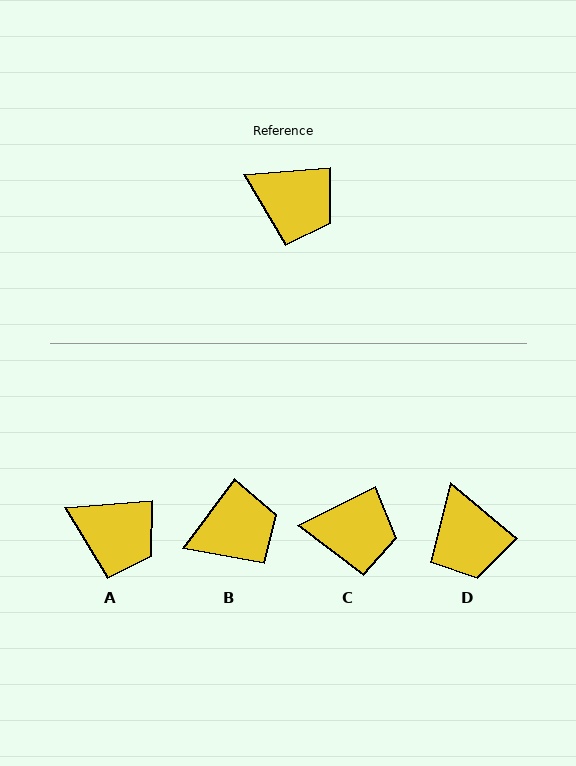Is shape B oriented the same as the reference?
No, it is off by about 49 degrees.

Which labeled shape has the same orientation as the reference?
A.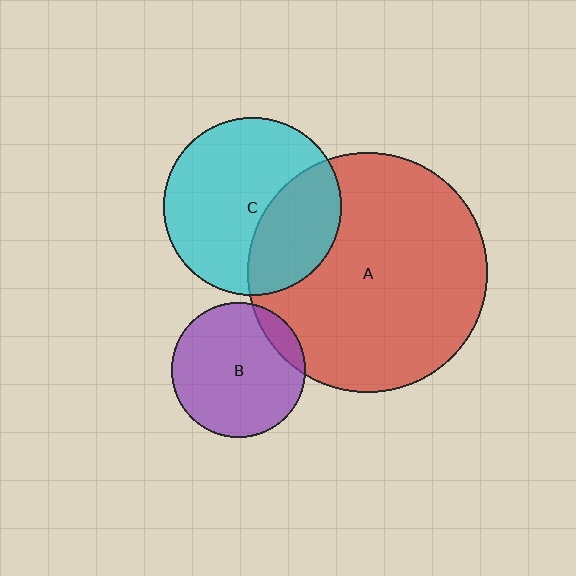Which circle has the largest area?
Circle A (red).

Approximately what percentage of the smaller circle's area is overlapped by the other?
Approximately 10%.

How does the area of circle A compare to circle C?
Approximately 1.8 times.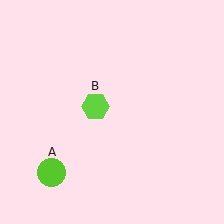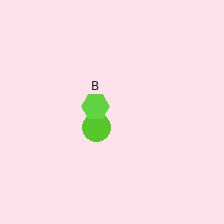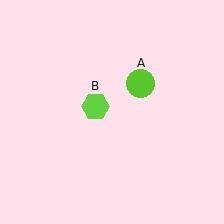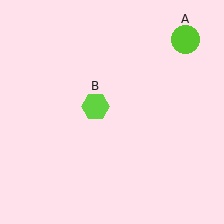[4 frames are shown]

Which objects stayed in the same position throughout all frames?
Lime hexagon (object B) remained stationary.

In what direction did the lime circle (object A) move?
The lime circle (object A) moved up and to the right.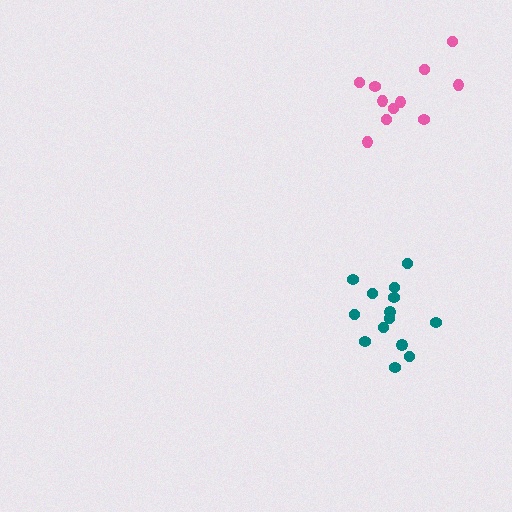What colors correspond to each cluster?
The clusters are colored: pink, teal.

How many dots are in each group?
Group 1: 11 dots, Group 2: 14 dots (25 total).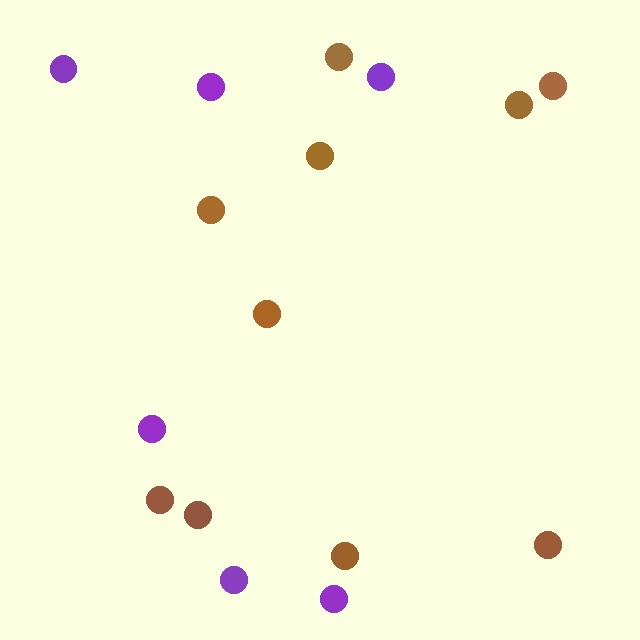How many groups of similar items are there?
There are 2 groups: one group of purple circles (6) and one group of brown circles (10).